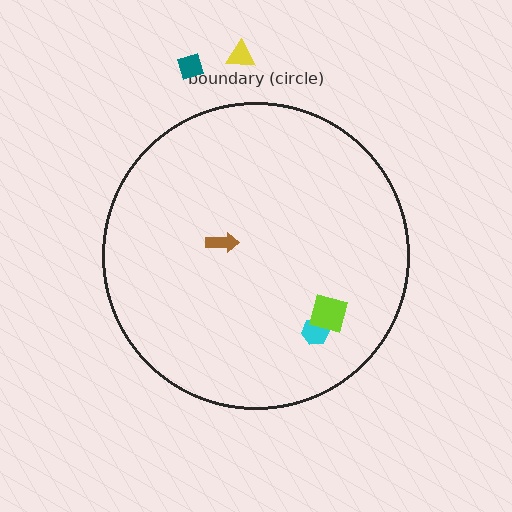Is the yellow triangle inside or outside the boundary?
Outside.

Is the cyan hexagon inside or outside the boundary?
Inside.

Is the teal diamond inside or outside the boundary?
Outside.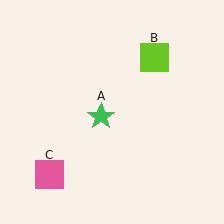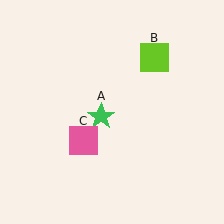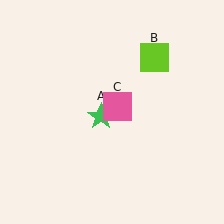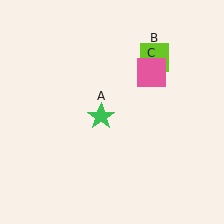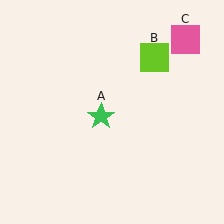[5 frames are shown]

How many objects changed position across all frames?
1 object changed position: pink square (object C).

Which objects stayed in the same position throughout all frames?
Green star (object A) and lime square (object B) remained stationary.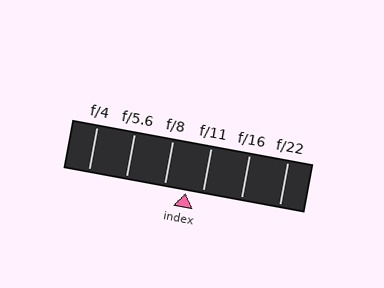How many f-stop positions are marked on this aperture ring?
There are 6 f-stop positions marked.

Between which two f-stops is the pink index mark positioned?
The index mark is between f/8 and f/11.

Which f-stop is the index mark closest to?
The index mark is closest to f/11.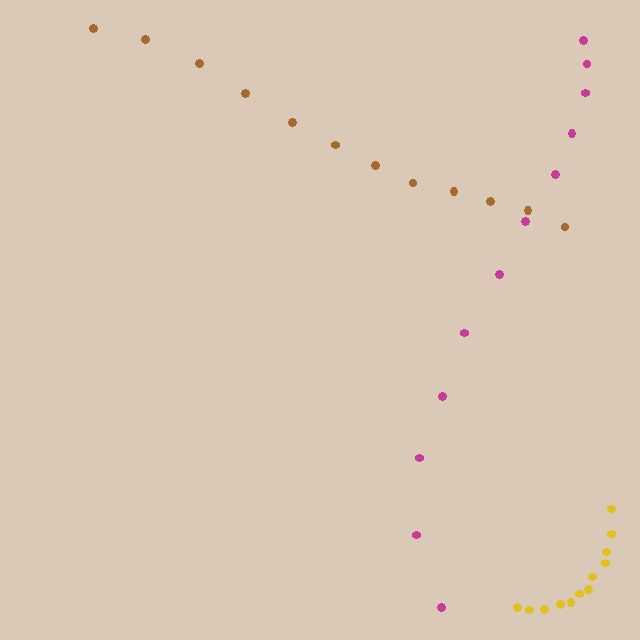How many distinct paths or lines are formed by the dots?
There are 3 distinct paths.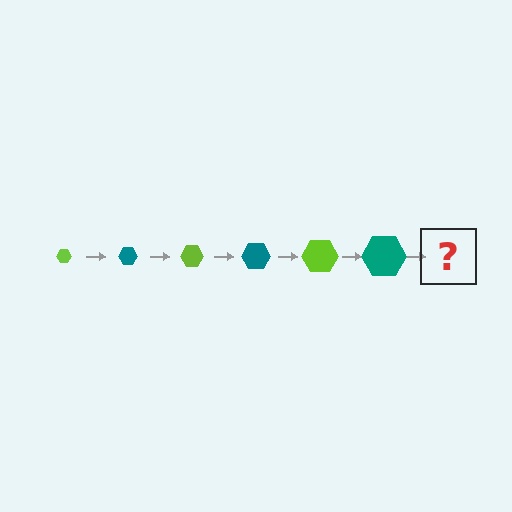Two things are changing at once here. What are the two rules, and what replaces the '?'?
The two rules are that the hexagon grows larger each step and the color cycles through lime and teal. The '?' should be a lime hexagon, larger than the previous one.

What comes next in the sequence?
The next element should be a lime hexagon, larger than the previous one.